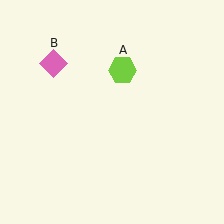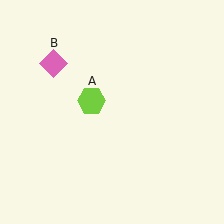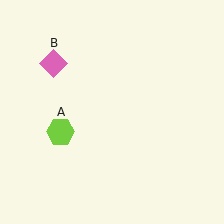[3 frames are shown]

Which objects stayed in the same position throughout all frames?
Pink diamond (object B) remained stationary.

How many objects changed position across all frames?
1 object changed position: lime hexagon (object A).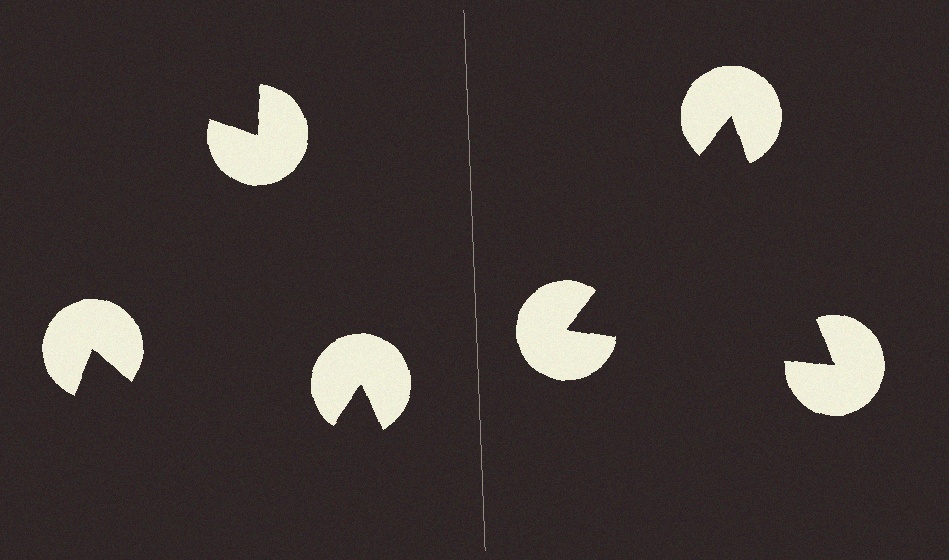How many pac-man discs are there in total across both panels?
6 — 3 on each side.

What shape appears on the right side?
An illusory triangle.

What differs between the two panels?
The pac-man discs are positioned identically on both sides; only the wedge orientations differ. On the right they align to a triangle; on the left they are misaligned.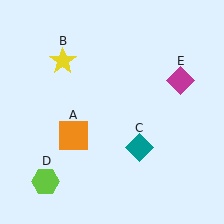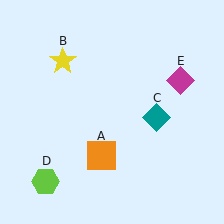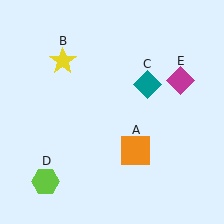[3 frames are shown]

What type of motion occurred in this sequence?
The orange square (object A), teal diamond (object C) rotated counterclockwise around the center of the scene.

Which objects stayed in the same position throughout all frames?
Yellow star (object B) and lime hexagon (object D) and magenta diamond (object E) remained stationary.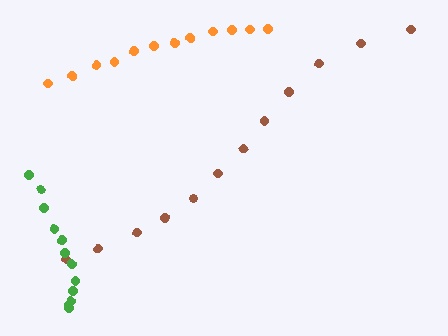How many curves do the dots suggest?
There are 3 distinct paths.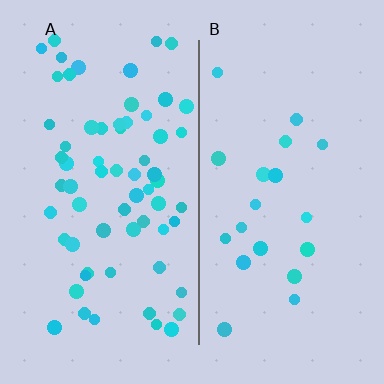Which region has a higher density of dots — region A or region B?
A (the left).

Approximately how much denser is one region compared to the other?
Approximately 3.3× — region A over region B.